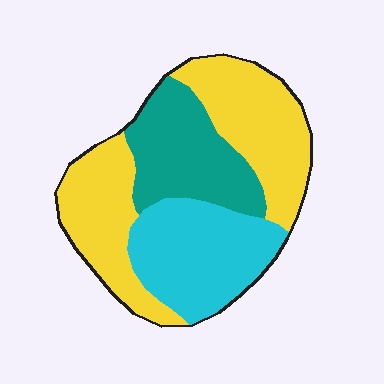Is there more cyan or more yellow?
Yellow.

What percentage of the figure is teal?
Teal takes up about one quarter (1/4) of the figure.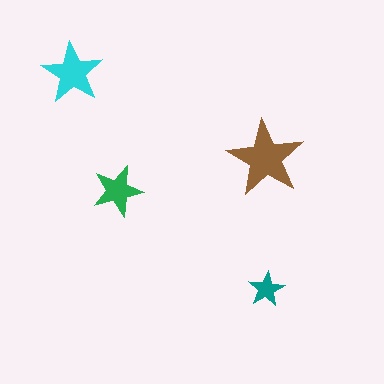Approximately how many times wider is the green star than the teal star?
About 1.5 times wider.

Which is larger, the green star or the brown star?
The brown one.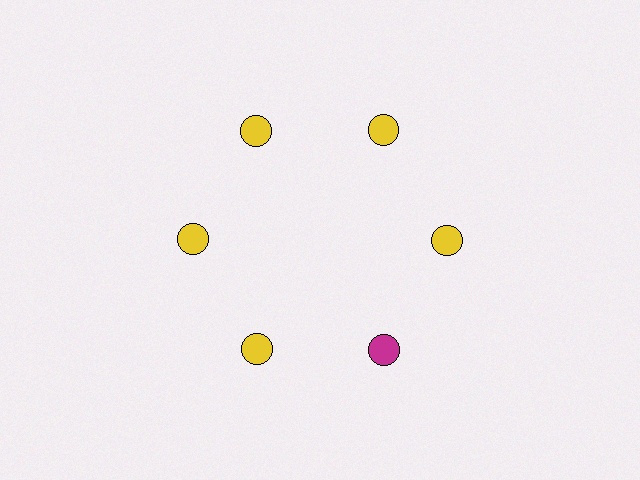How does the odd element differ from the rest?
It has a different color: magenta instead of yellow.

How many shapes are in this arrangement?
There are 6 shapes arranged in a ring pattern.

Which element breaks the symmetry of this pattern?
The magenta circle at roughly the 5 o'clock position breaks the symmetry. All other shapes are yellow circles.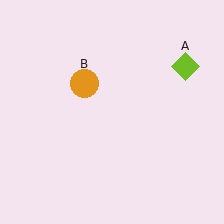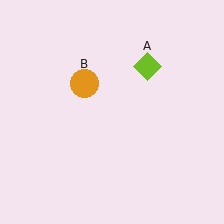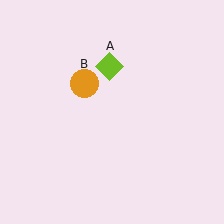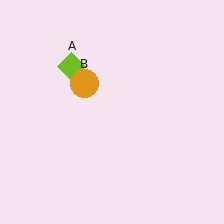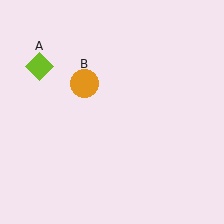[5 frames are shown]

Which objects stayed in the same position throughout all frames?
Orange circle (object B) remained stationary.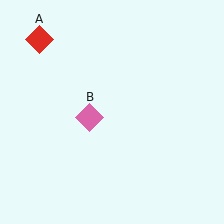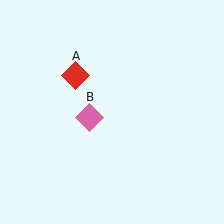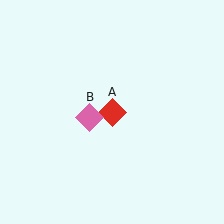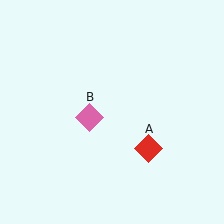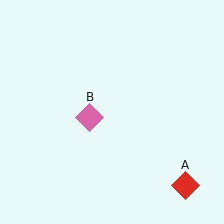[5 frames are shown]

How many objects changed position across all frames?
1 object changed position: red diamond (object A).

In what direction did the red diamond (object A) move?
The red diamond (object A) moved down and to the right.